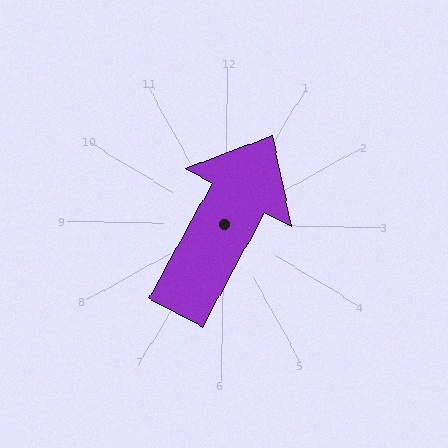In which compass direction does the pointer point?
Northeast.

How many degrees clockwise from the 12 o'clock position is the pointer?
Approximately 27 degrees.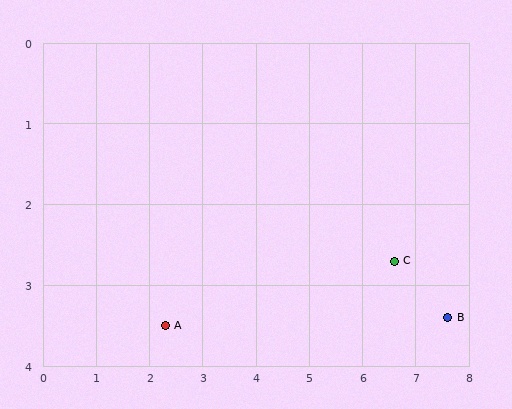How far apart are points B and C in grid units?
Points B and C are about 1.2 grid units apart.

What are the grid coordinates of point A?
Point A is at approximately (2.3, 3.5).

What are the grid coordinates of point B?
Point B is at approximately (7.6, 3.4).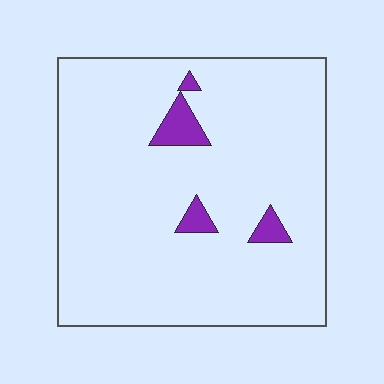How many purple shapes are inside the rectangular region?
4.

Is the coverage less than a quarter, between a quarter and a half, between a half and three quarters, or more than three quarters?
Less than a quarter.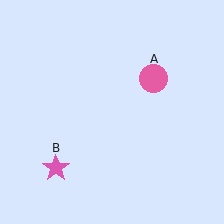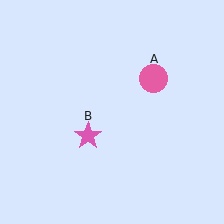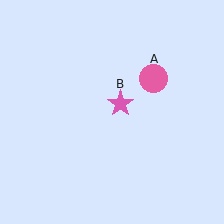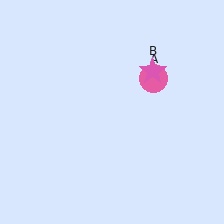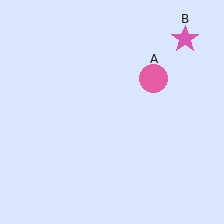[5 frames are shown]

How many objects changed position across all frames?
1 object changed position: pink star (object B).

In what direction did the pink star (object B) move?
The pink star (object B) moved up and to the right.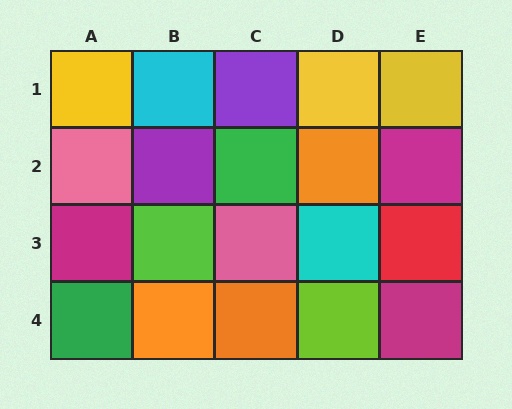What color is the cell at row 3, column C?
Pink.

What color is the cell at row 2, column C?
Green.